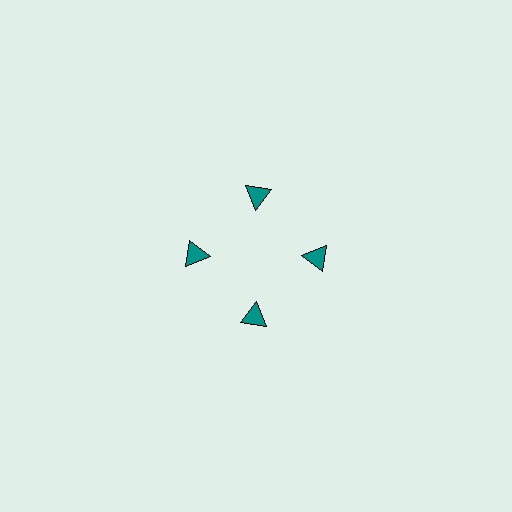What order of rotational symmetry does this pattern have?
This pattern has 4-fold rotational symmetry.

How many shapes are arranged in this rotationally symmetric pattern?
There are 4 shapes, arranged in 4 groups of 1.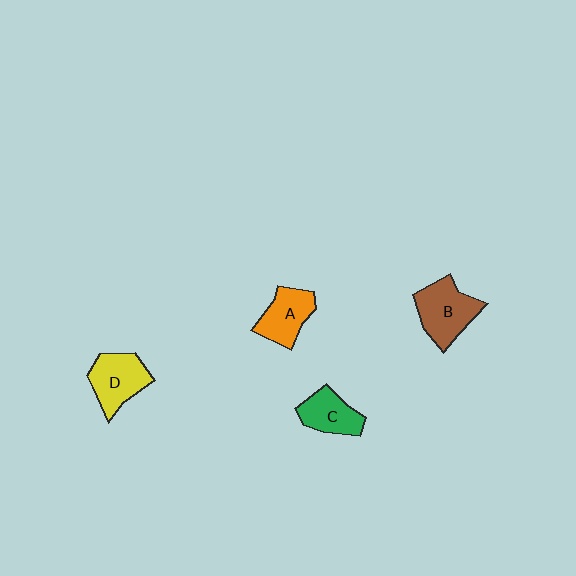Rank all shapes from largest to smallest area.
From largest to smallest: B (brown), D (yellow), A (orange), C (green).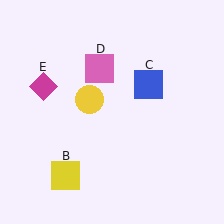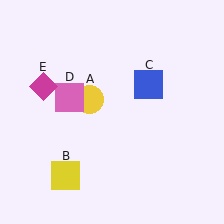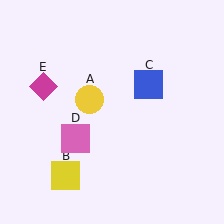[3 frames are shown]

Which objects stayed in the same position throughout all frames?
Yellow circle (object A) and yellow square (object B) and blue square (object C) and magenta diamond (object E) remained stationary.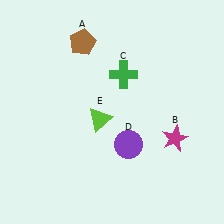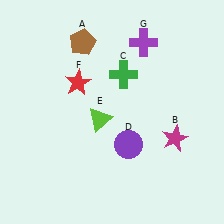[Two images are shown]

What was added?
A red star (F), a purple cross (G) were added in Image 2.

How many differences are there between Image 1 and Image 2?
There are 2 differences between the two images.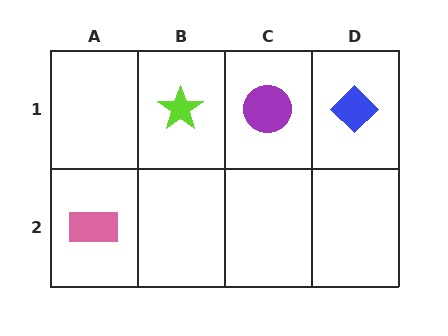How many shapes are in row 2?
1 shape.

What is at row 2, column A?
A pink rectangle.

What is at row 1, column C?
A purple circle.